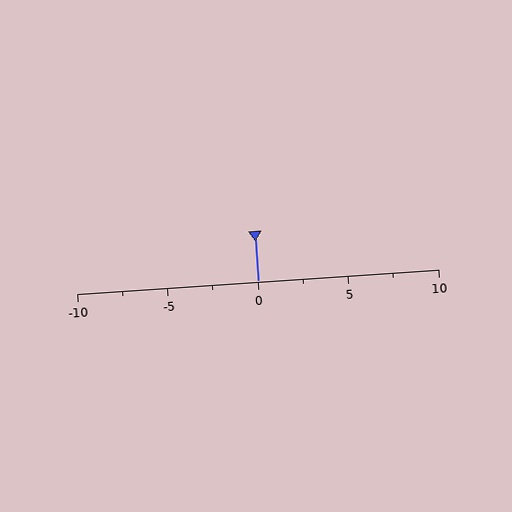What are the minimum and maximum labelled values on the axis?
The axis runs from -10 to 10.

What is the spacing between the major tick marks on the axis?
The major ticks are spaced 5 apart.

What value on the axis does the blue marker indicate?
The marker indicates approximately 0.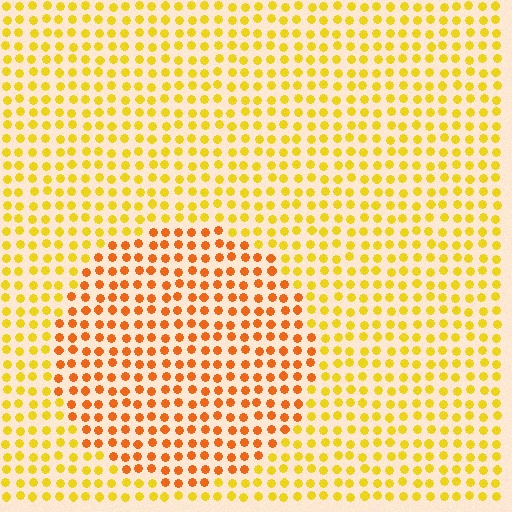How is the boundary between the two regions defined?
The boundary is defined purely by a slight shift in hue (about 31 degrees). Spacing, size, and orientation are identical on both sides.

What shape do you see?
I see a circle.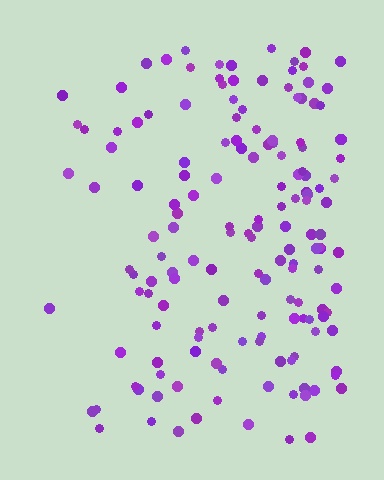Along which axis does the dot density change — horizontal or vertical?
Horizontal.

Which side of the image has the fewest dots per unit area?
The left.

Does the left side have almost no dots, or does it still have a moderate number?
Still a moderate number, just noticeably fewer than the right.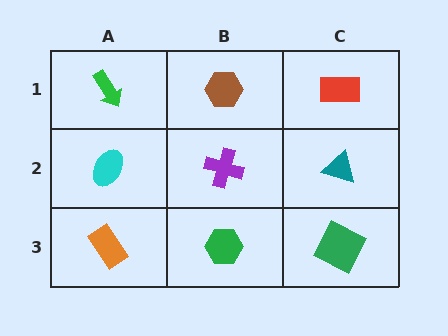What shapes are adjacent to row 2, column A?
A green arrow (row 1, column A), an orange rectangle (row 3, column A), a purple cross (row 2, column B).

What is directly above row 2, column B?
A brown hexagon.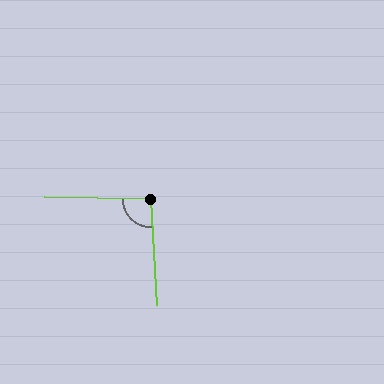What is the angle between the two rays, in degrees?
Approximately 95 degrees.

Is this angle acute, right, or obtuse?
It is approximately a right angle.